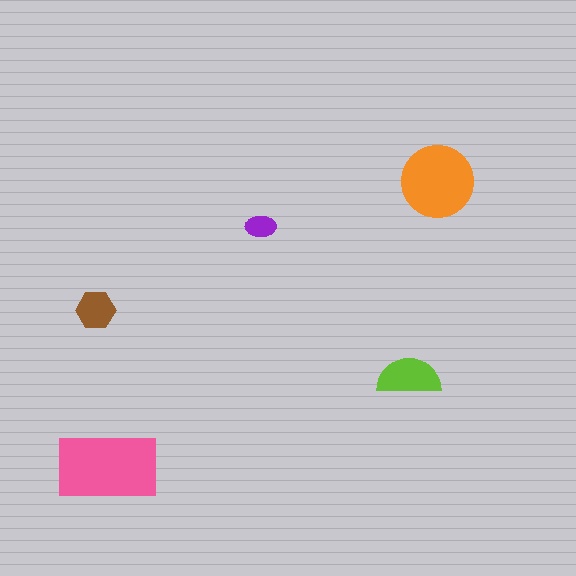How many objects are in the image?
There are 5 objects in the image.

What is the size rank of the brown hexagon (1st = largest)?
4th.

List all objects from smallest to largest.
The purple ellipse, the brown hexagon, the lime semicircle, the orange circle, the pink rectangle.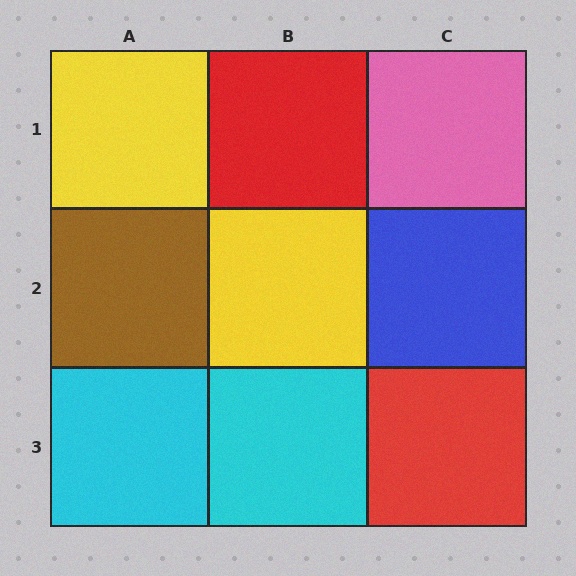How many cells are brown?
1 cell is brown.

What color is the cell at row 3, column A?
Cyan.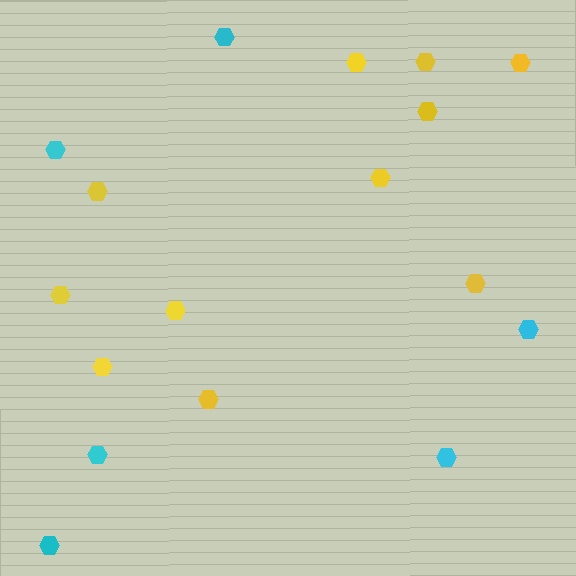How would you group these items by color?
There are 2 groups: one group of yellow hexagons (11) and one group of cyan hexagons (6).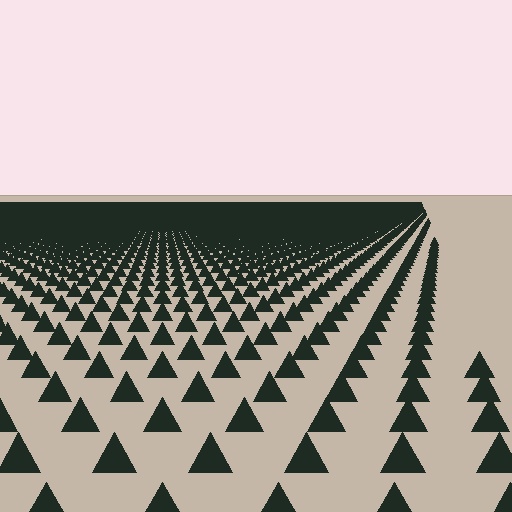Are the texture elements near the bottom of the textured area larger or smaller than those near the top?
Larger. Near the bottom, elements are closer to the viewer and appear at a bigger on-screen size.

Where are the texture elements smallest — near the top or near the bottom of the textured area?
Near the top.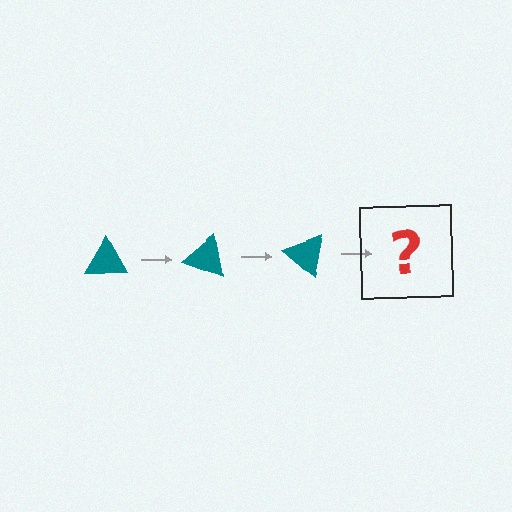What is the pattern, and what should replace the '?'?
The pattern is that the triangle rotates 20 degrees each step. The '?' should be a teal triangle rotated 60 degrees.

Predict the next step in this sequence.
The next step is a teal triangle rotated 60 degrees.